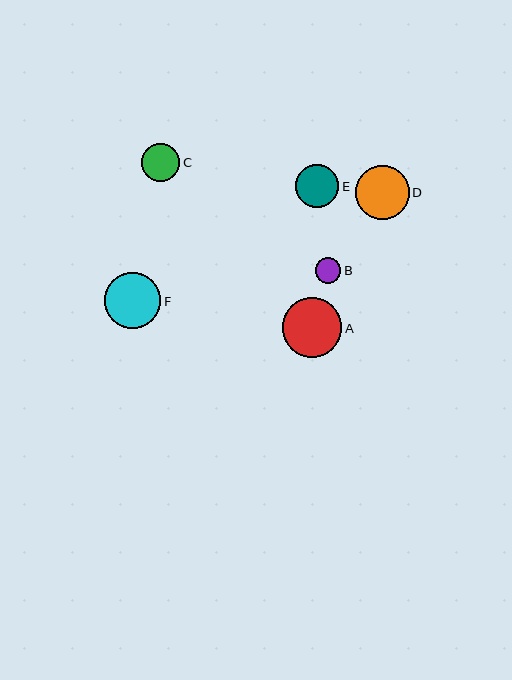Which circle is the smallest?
Circle B is the smallest with a size of approximately 26 pixels.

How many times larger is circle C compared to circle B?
Circle C is approximately 1.5 times the size of circle B.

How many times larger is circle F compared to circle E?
Circle F is approximately 1.3 times the size of circle E.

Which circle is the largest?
Circle A is the largest with a size of approximately 59 pixels.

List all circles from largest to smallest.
From largest to smallest: A, F, D, E, C, B.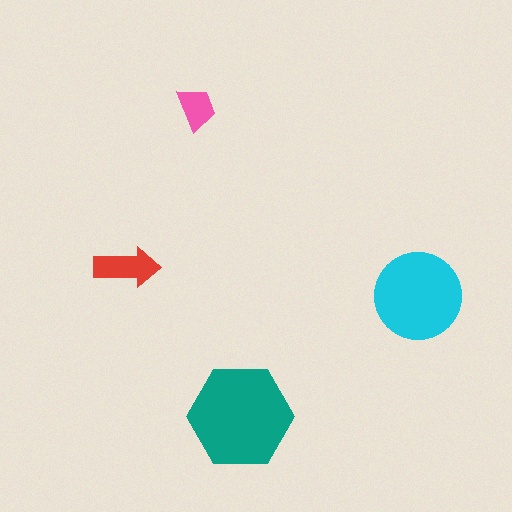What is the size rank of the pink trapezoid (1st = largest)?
4th.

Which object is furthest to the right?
The cyan circle is rightmost.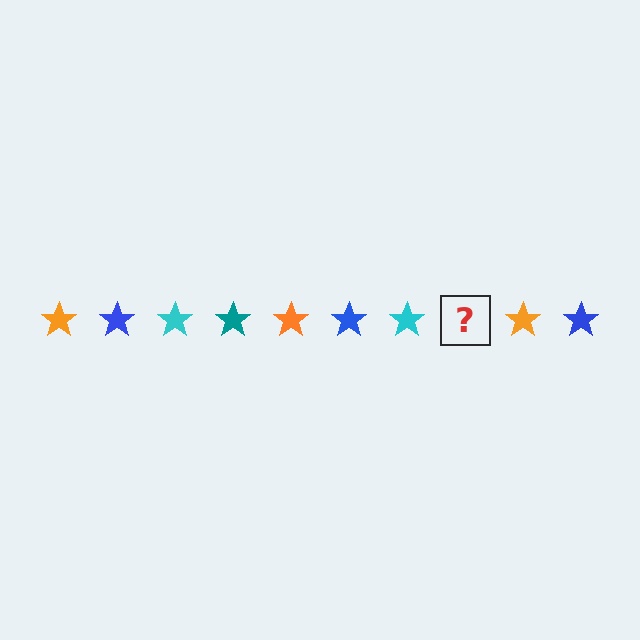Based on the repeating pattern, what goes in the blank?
The blank should be a teal star.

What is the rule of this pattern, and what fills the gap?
The rule is that the pattern cycles through orange, blue, cyan, teal stars. The gap should be filled with a teal star.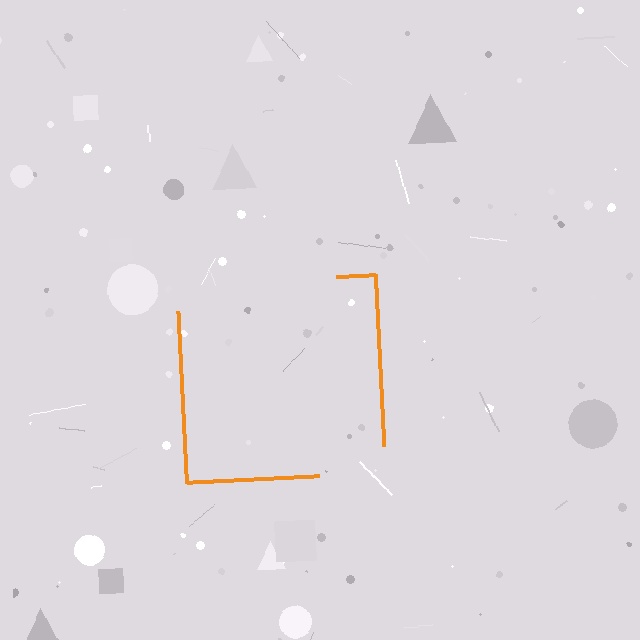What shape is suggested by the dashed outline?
The dashed outline suggests a square.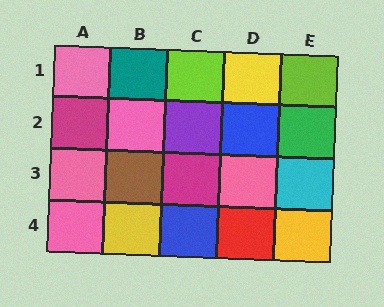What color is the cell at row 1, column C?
Lime.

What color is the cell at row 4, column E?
Yellow.